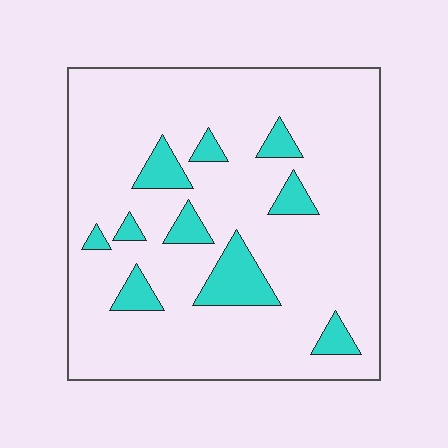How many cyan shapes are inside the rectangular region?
10.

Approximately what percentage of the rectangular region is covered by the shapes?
Approximately 15%.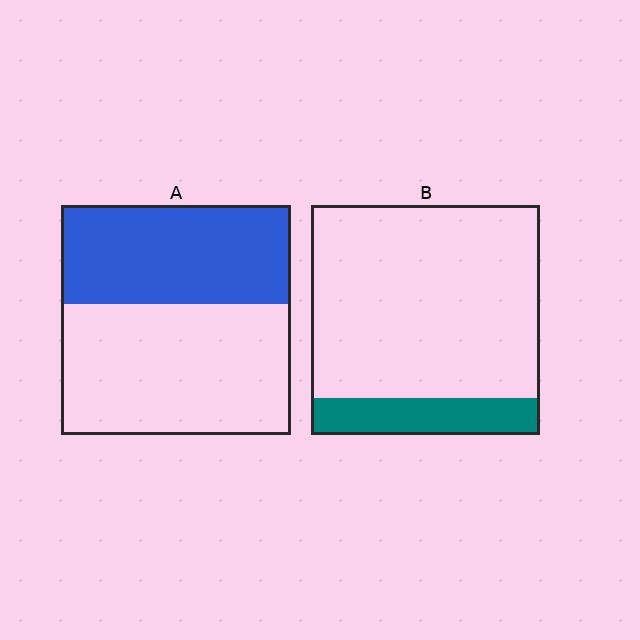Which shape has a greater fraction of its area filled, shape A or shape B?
Shape A.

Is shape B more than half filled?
No.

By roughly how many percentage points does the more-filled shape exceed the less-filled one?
By roughly 25 percentage points (A over B).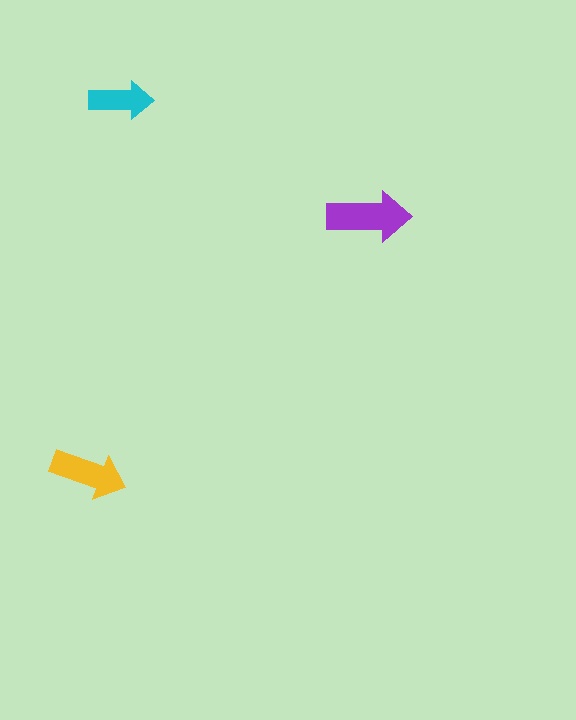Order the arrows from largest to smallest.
the purple one, the yellow one, the cyan one.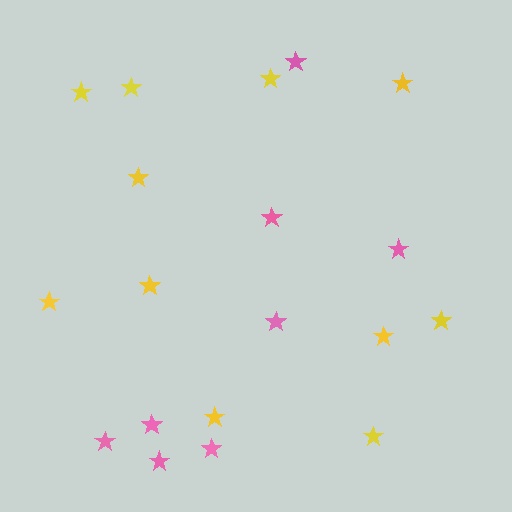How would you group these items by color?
There are 2 groups: one group of yellow stars (11) and one group of pink stars (8).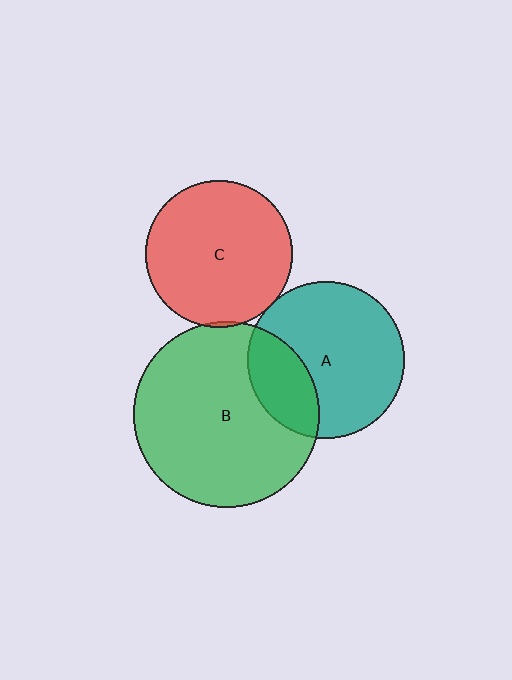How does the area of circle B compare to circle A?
Approximately 1.4 times.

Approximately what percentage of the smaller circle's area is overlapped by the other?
Approximately 5%.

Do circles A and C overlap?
Yes.